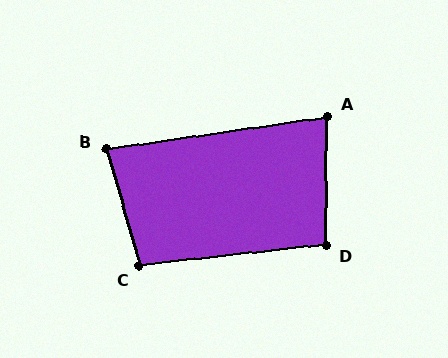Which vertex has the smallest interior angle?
A, at approximately 81 degrees.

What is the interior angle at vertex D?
Approximately 97 degrees (obtuse).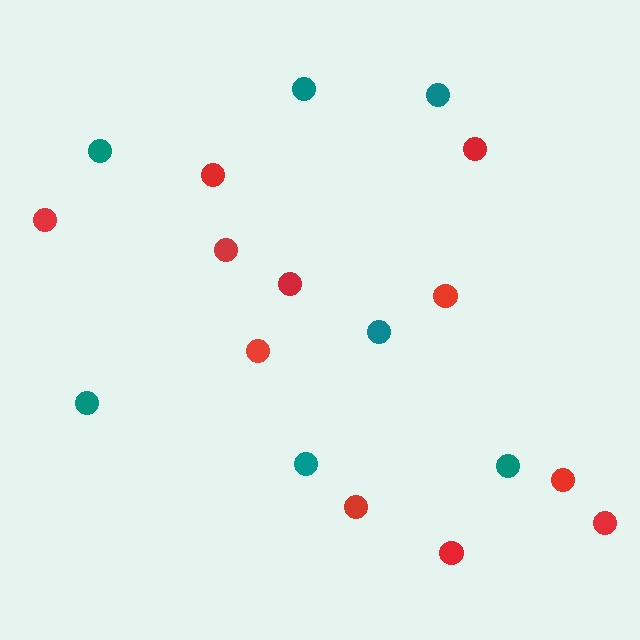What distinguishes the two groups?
There are 2 groups: one group of red circles (11) and one group of teal circles (7).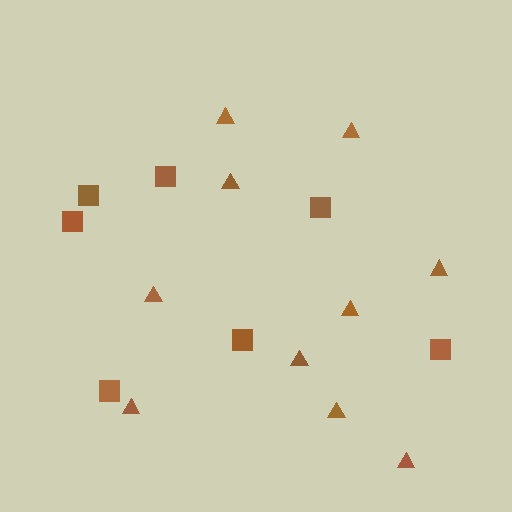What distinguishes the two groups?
There are 2 groups: one group of triangles (10) and one group of squares (7).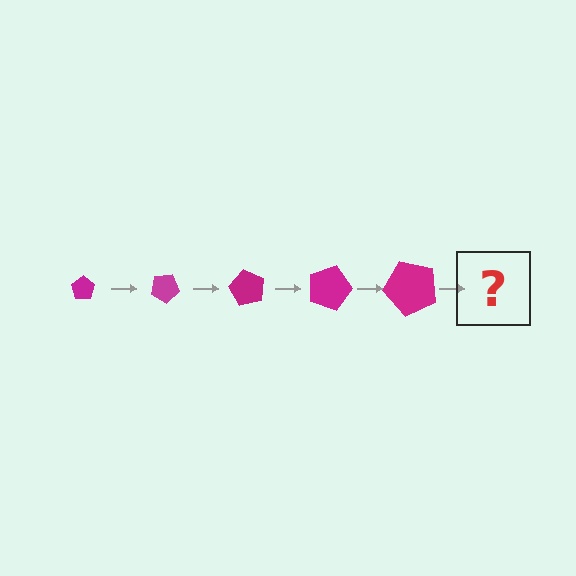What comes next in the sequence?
The next element should be a pentagon, larger than the previous one and rotated 150 degrees from the start.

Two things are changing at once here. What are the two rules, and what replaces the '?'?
The two rules are that the pentagon grows larger each step and it rotates 30 degrees each step. The '?' should be a pentagon, larger than the previous one and rotated 150 degrees from the start.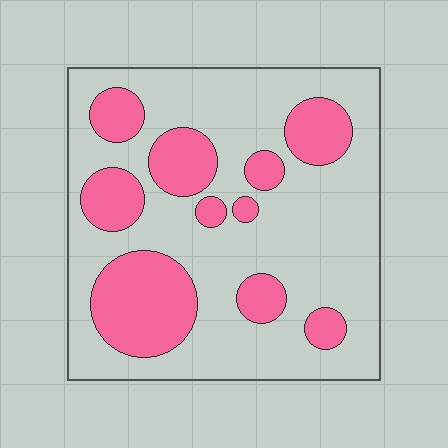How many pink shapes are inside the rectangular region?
10.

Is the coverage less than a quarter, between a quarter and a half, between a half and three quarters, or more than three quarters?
Between a quarter and a half.